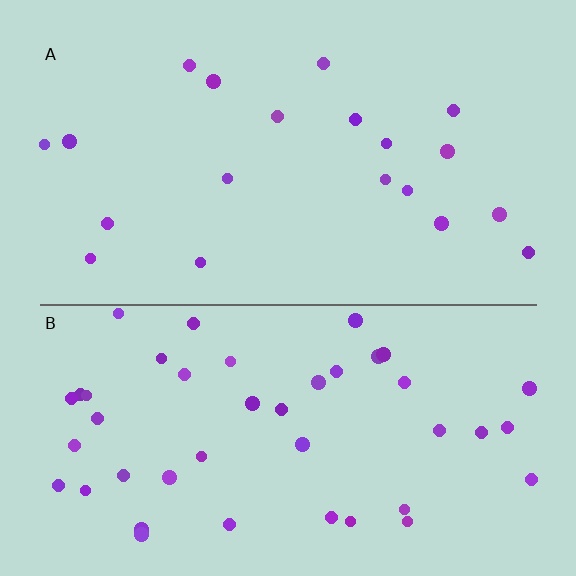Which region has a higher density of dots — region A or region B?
B (the bottom).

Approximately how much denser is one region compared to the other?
Approximately 2.2× — region B over region A.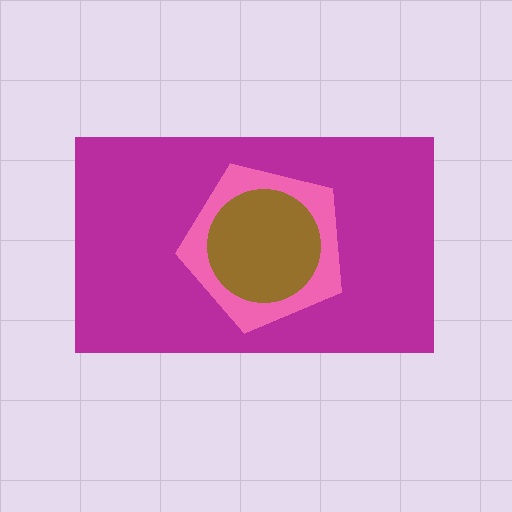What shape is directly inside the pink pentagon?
The brown circle.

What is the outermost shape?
The magenta rectangle.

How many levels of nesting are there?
3.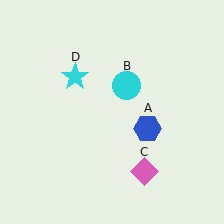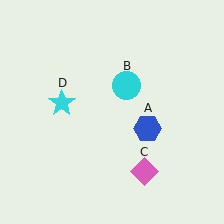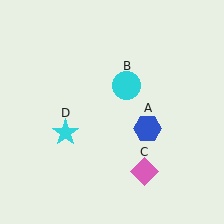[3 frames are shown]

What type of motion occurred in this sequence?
The cyan star (object D) rotated counterclockwise around the center of the scene.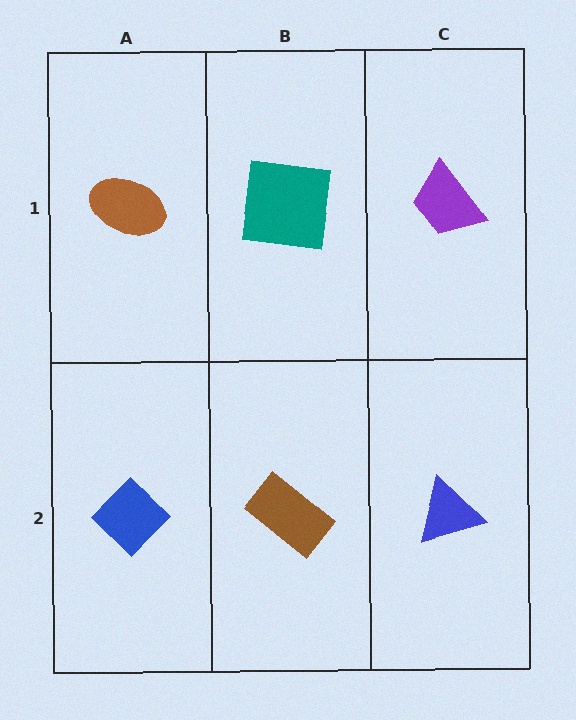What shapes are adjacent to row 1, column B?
A brown rectangle (row 2, column B), a brown ellipse (row 1, column A), a purple trapezoid (row 1, column C).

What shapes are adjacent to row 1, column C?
A blue triangle (row 2, column C), a teal square (row 1, column B).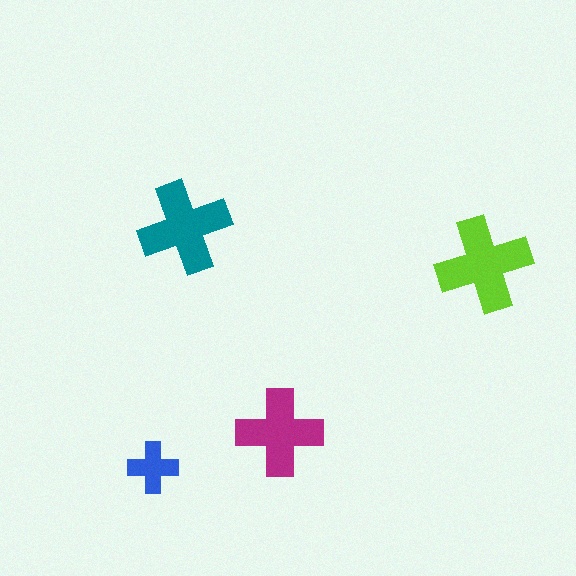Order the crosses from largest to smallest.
the lime one, the teal one, the magenta one, the blue one.